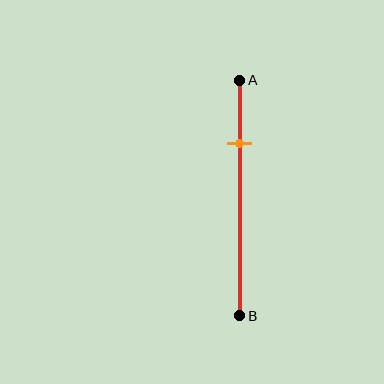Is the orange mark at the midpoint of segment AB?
No, the mark is at about 25% from A, not at the 50% midpoint.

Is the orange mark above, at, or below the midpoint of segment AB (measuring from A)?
The orange mark is above the midpoint of segment AB.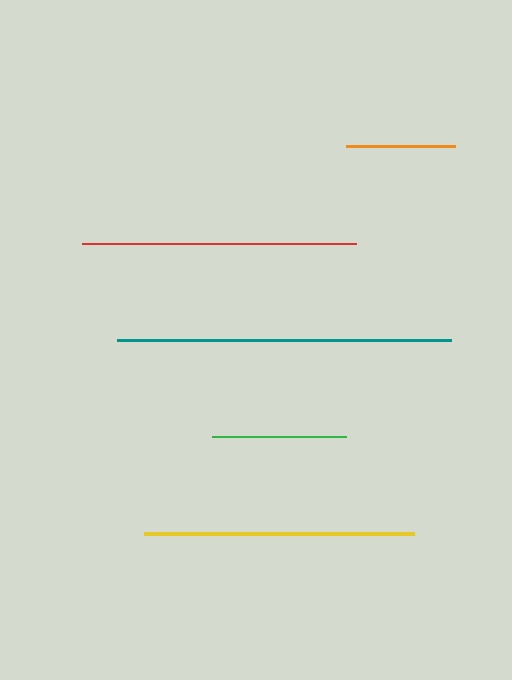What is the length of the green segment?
The green segment is approximately 134 pixels long.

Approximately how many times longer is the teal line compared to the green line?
The teal line is approximately 2.5 times the length of the green line.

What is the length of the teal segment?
The teal segment is approximately 334 pixels long.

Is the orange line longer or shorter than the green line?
The green line is longer than the orange line.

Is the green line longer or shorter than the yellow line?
The yellow line is longer than the green line.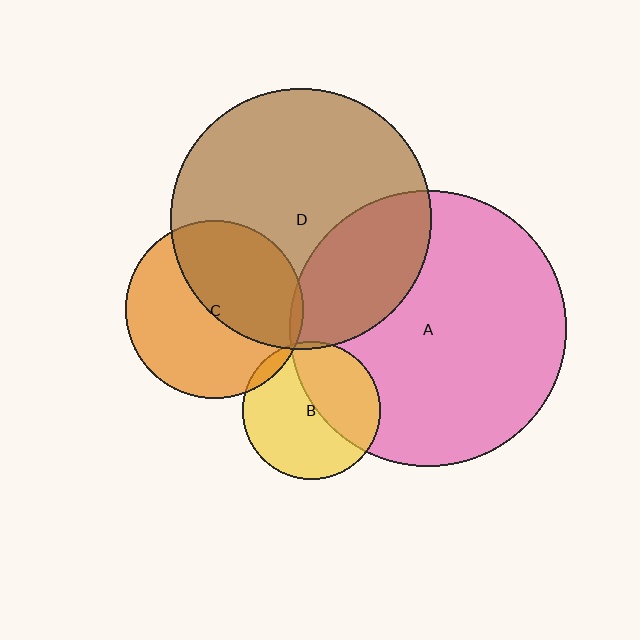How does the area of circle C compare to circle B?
Approximately 1.7 times.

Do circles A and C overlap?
Yes.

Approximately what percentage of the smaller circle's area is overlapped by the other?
Approximately 5%.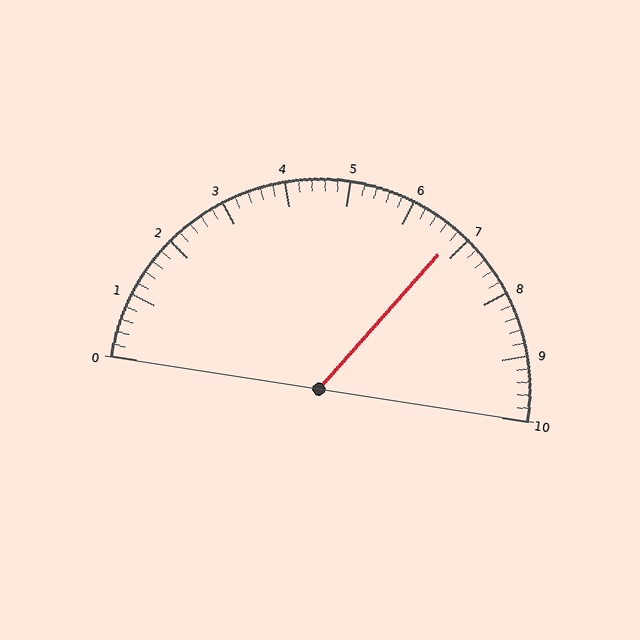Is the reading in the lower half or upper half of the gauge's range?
The reading is in the upper half of the range (0 to 10).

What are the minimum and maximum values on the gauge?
The gauge ranges from 0 to 10.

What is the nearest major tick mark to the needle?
The nearest major tick mark is 7.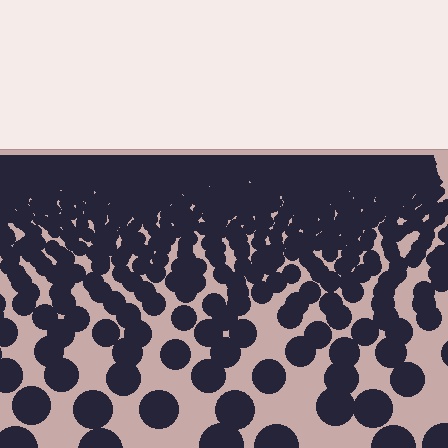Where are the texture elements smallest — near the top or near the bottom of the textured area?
Near the top.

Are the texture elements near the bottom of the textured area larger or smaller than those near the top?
Larger. Near the bottom, elements are closer to the viewer and appear at a bigger on-screen size.